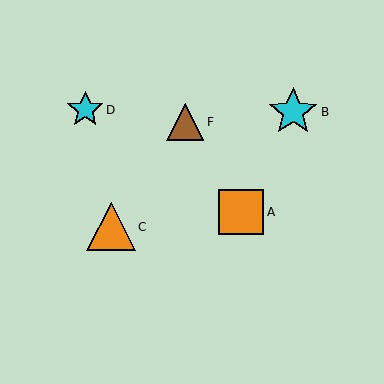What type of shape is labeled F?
Shape F is a brown triangle.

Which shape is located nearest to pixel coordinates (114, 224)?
The orange triangle (labeled C) at (111, 227) is nearest to that location.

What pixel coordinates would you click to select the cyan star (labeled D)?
Click at (85, 110) to select the cyan star D.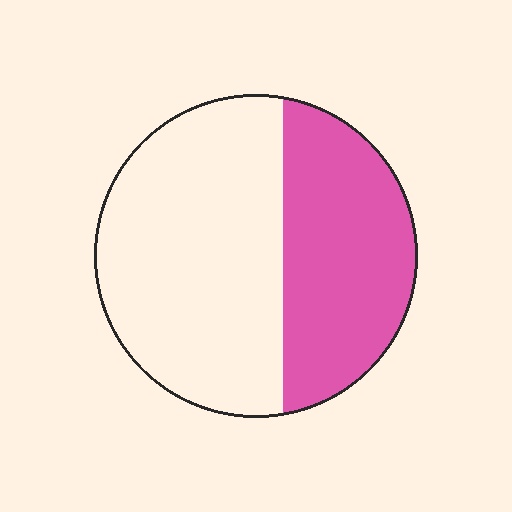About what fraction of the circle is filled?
About two fifths (2/5).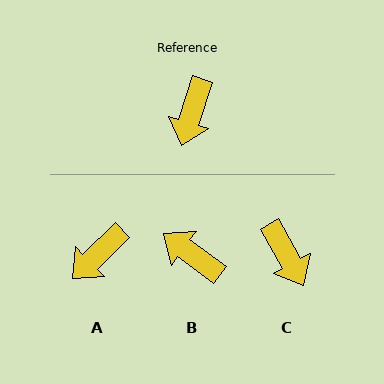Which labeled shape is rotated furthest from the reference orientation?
B, about 109 degrees away.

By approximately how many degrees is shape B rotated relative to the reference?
Approximately 109 degrees clockwise.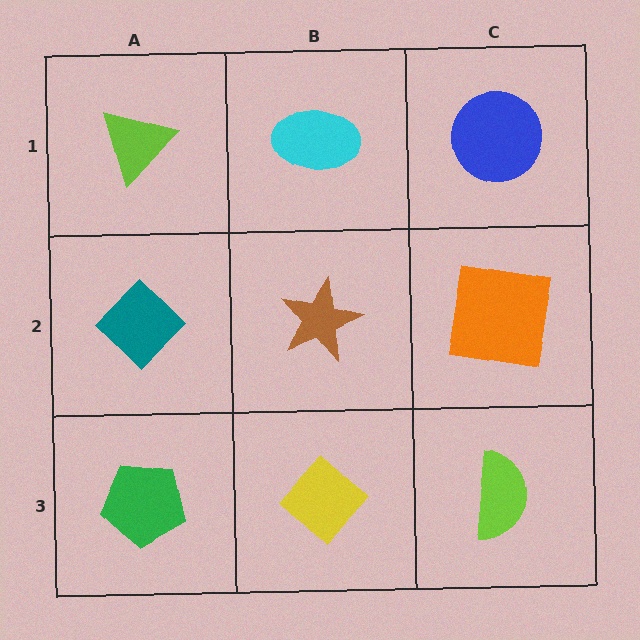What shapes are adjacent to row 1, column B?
A brown star (row 2, column B), a lime triangle (row 1, column A), a blue circle (row 1, column C).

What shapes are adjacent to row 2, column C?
A blue circle (row 1, column C), a lime semicircle (row 3, column C), a brown star (row 2, column B).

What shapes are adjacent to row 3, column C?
An orange square (row 2, column C), a yellow diamond (row 3, column B).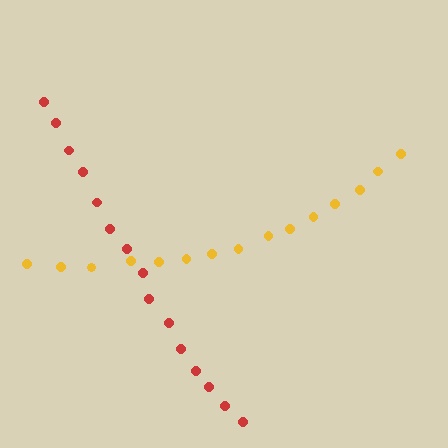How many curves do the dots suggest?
There are 2 distinct paths.